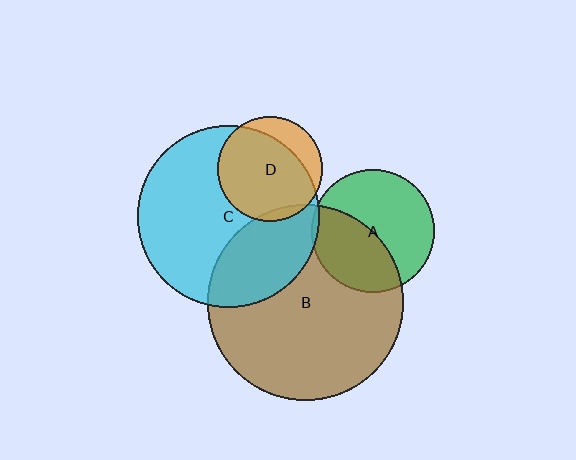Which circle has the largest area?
Circle B (brown).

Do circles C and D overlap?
Yes.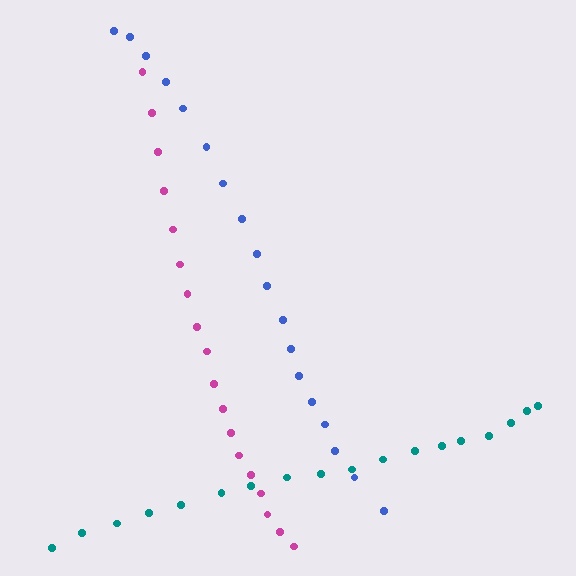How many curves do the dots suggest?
There are 3 distinct paths.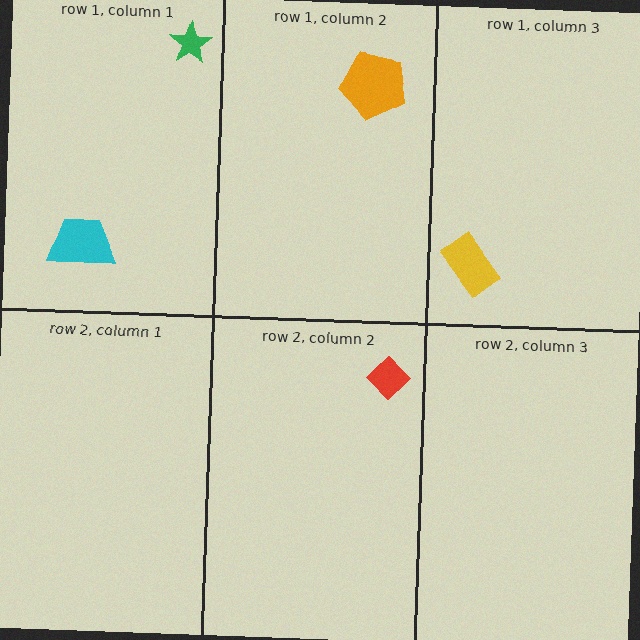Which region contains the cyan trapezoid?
The row 1, column 1 region.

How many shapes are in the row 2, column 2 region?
1.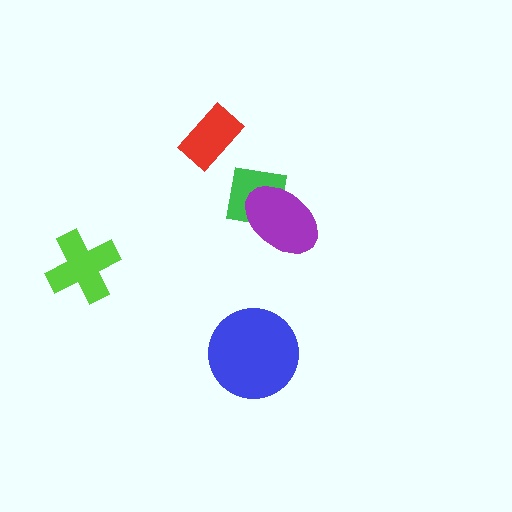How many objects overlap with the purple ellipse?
1 object overlaps with the purple ellipse.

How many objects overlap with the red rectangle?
0 objects overlap with the red rectangle.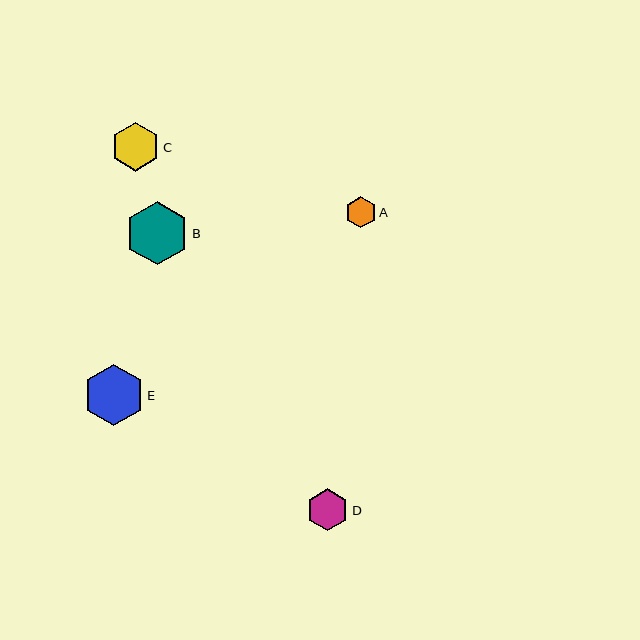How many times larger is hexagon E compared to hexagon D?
Hexagon E is approximately 1.5 times the size of hexagon D.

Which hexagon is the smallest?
Hexagon A is the smallest with a size of approximately 31 pixels.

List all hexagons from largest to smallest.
From largest to smallest: B, E, C, D, A.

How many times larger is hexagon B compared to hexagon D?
Hexagon B is approximately 1.5 times the size of hexagon D.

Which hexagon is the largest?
Hexagon B is the largest with a size of approximately 63 pixels.